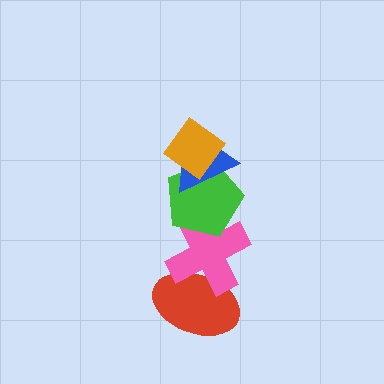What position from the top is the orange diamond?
The orange diamond is 1st from the top.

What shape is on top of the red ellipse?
The pink cross is on top of the red ellipse.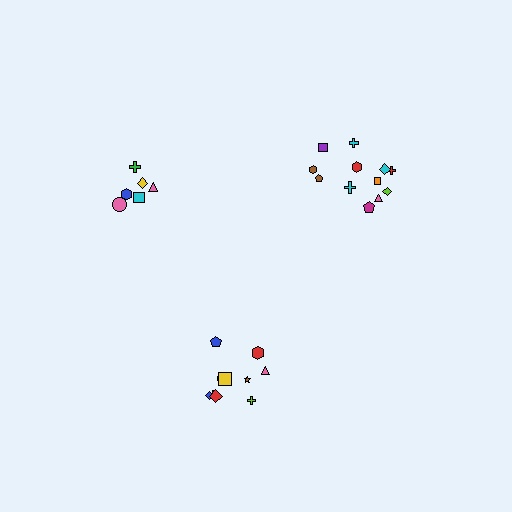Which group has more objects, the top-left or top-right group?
The top-right group.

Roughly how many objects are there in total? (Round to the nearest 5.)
Roughly 30 objects in total.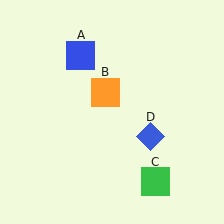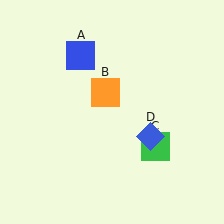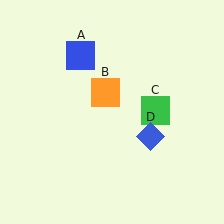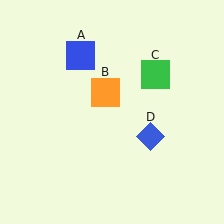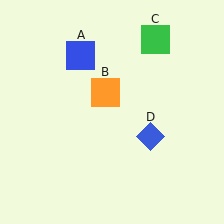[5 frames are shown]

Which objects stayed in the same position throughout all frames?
Blue square (object A) and orange square (object B) and blue diamond (object D) remained stationary.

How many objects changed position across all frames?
1 object changed position: green square (object C).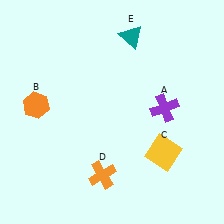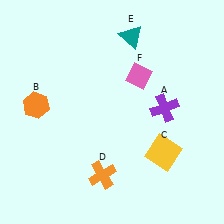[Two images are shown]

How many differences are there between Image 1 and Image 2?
There is 1 difference between the two images.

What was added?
A pink diamond (F) was added in Image 2.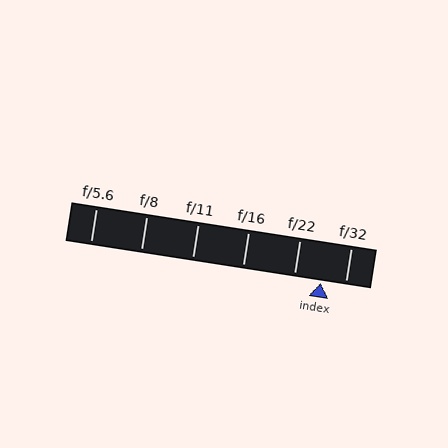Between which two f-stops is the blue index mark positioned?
The index mark is between f/22 and f/32.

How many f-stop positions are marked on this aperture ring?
There are 6 f-stop positions marked.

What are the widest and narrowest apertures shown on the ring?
The widest aperture shown is f/5.6 and the narrowest is f/32.